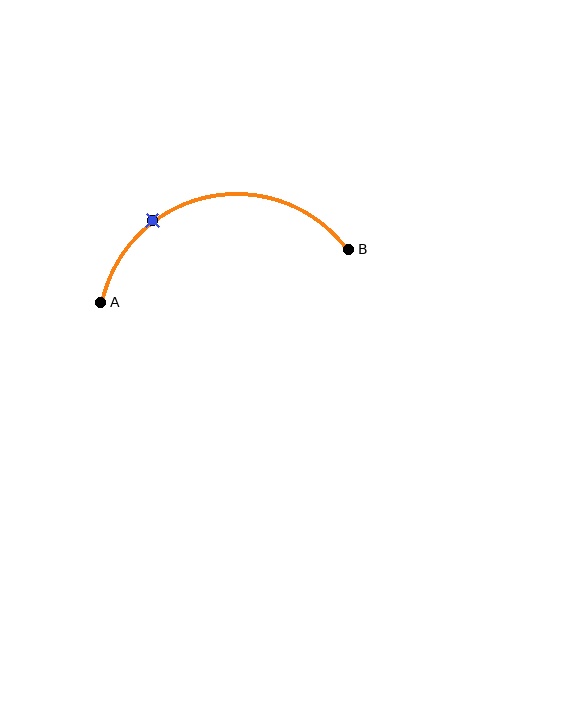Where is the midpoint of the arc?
The arc midpoint is the point on the curve farthest from the straight line joining A and B. It sits above that line.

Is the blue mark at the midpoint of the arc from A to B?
No. The blue mark lies on the arc but is closer to endpoint A. The arc midpoint would be at the point on the curve equidistant along the arc from both A and B.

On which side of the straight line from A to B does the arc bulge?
The arc bulges above the straight line connecting A and B.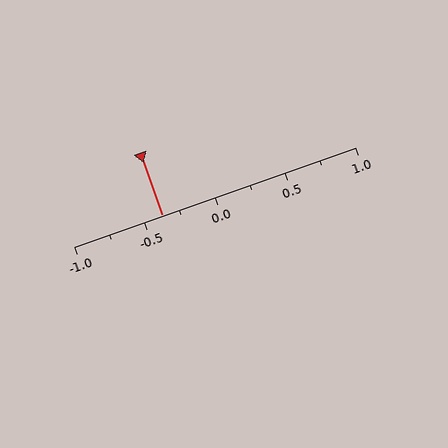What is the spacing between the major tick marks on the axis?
The major ticks are spaced 0.5 apart.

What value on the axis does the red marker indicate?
The marker indicates approximately -0.38.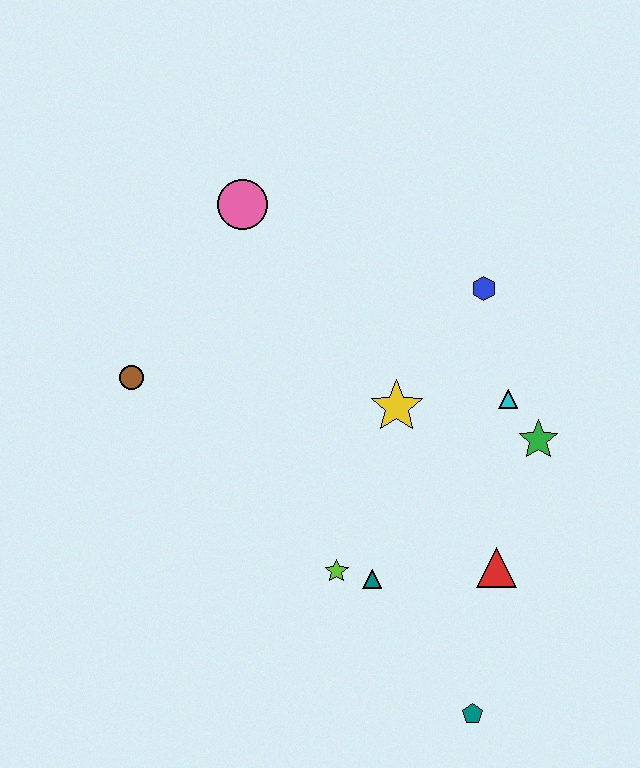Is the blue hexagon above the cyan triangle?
Yes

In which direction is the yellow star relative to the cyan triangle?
The yellow star is to the left of the cyan triangle.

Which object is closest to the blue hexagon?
The cyan triangle is closest to the blue hexagon.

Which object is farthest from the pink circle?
The teal pentagon is farthest from the pink circle.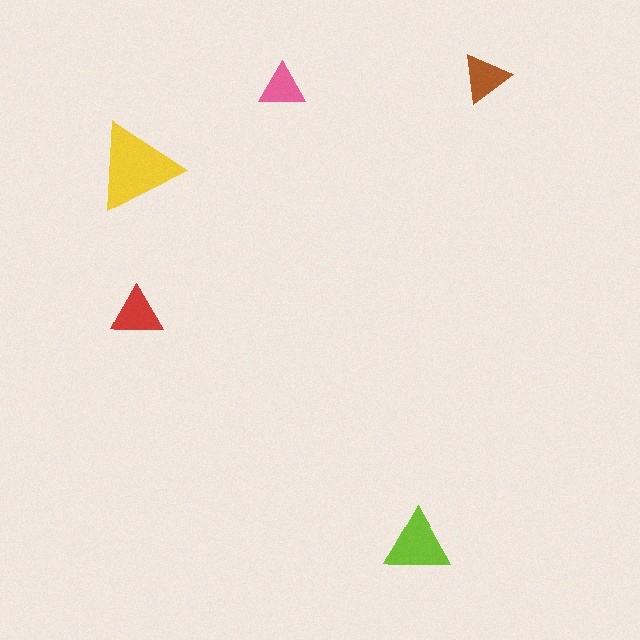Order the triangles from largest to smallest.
the yellow one, the lime one, the red one, the brown one, the pink one.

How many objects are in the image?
There are 5 objects in the image.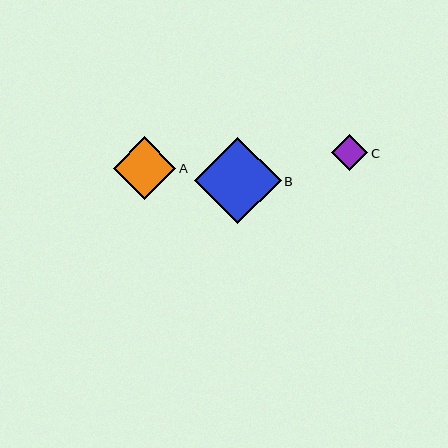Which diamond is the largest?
Diamond B is the largest with a size of approximately 87 pixels.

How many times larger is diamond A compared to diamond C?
Diamond A is approximately 1.7 times the size of diamond C.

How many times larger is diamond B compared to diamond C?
Diamond B is approximately 2.4 times the size of diamond C.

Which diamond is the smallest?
Diamond C is the smallest with a size of approximately 36 pixels.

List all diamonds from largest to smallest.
From largest to smallest: B, A, C.